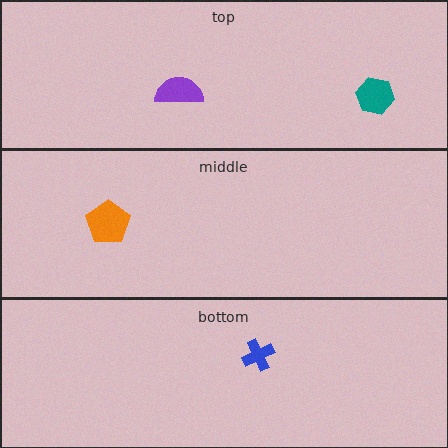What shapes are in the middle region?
The orange pentagon.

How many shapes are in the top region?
2.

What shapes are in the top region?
The teal hexagon, the purple semicircle.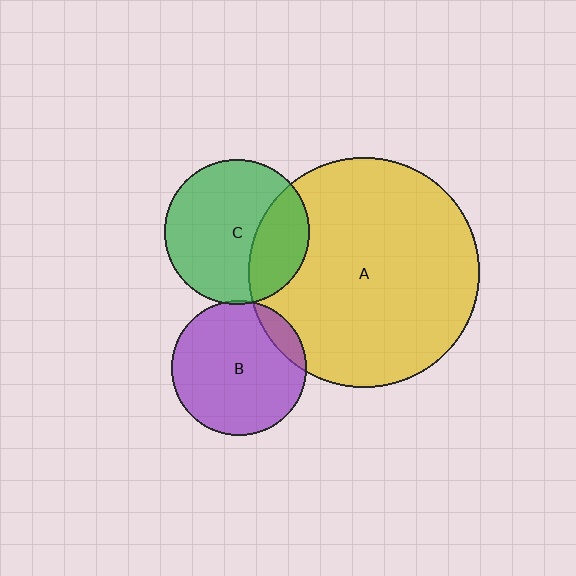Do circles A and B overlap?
Yes.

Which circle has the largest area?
Circle A (yellow).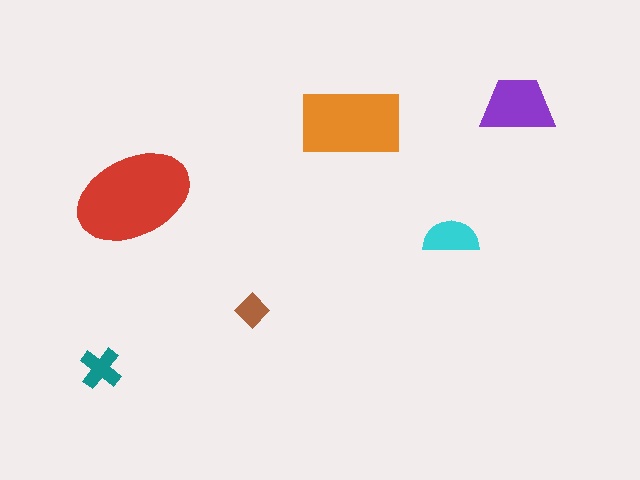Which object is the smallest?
The brown diamond.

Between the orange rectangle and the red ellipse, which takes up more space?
The red ellipse.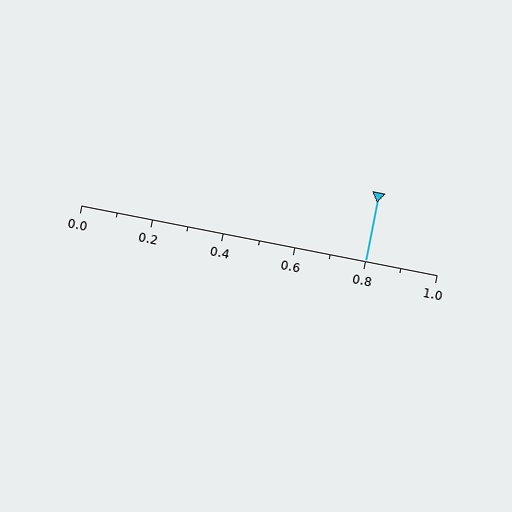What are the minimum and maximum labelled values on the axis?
The axis runs from 0.0 to 1.0.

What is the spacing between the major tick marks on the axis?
The major ticks are spaced 0.2 apart.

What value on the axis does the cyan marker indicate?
The marker indicates approximately 0.8.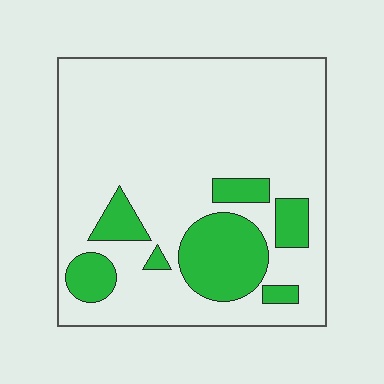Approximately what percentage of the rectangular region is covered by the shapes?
Approximately 20%.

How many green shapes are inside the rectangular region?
7.